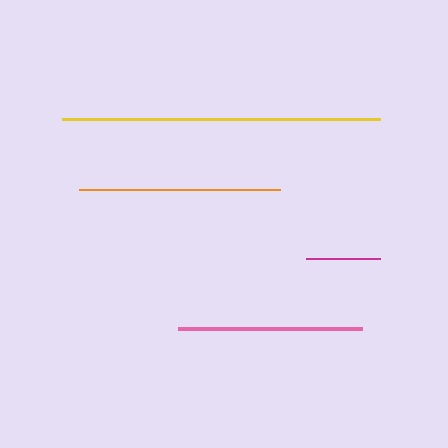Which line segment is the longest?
The yellow line is the longest at approximately 318 pixels.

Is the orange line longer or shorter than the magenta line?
The orange line is longer than the magenta line.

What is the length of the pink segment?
The pink segment is approximately 184 pixels long.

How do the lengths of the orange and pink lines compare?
The orange and pink lines are approximately the same length.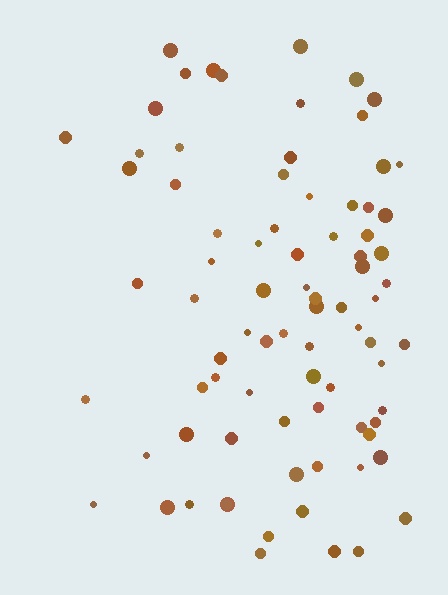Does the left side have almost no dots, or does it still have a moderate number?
Still a moderate number, just noticeably fewer than the right.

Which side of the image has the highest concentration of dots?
The right.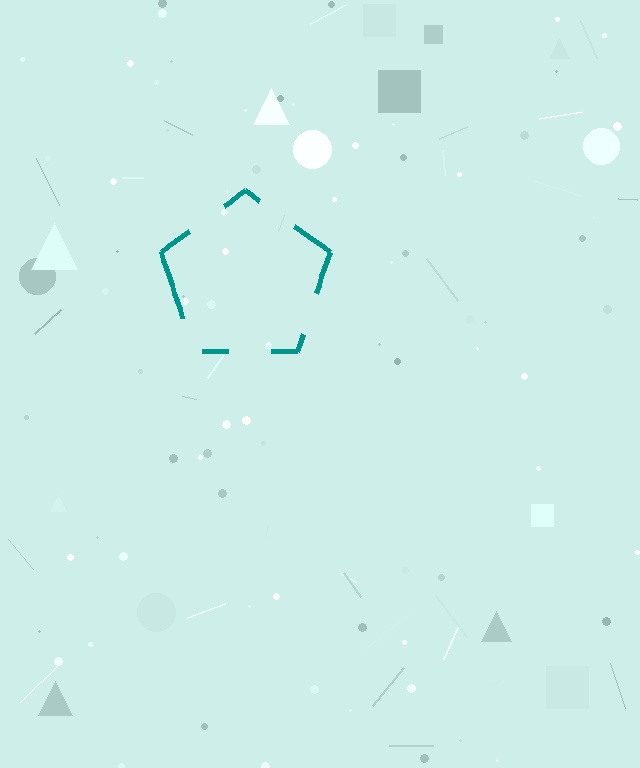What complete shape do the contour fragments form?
The contour fragments form a pentagon.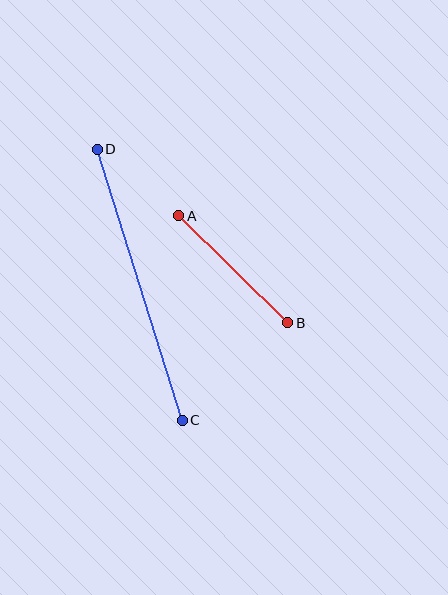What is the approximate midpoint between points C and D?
The midpoint is at approximately (140, 285) pixels.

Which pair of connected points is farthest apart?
Points C and D are farthest apart.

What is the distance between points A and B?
The distance is approximately 153 pixels.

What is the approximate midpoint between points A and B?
The midpoint is at approximately (233, 269) pixels.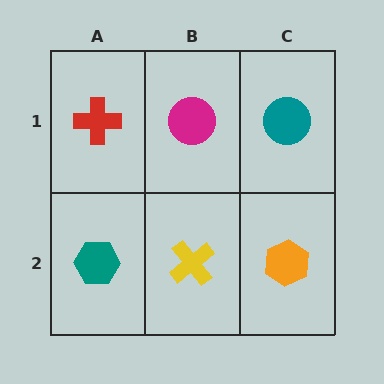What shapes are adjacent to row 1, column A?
A teal hexagon (row 2, column A), a magenta circle (row 1, column B).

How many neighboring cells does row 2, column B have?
3.